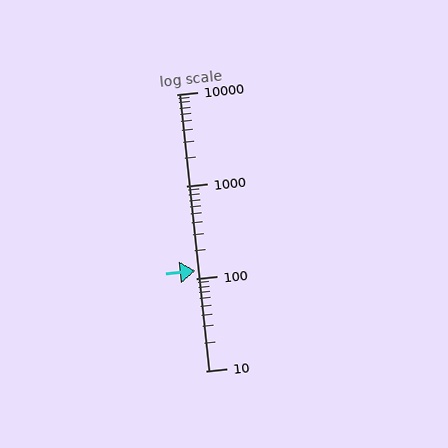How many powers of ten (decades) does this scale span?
The scale spans 3 decades, from 10 to 10000.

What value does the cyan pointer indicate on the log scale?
The pointer indicates approximately 120.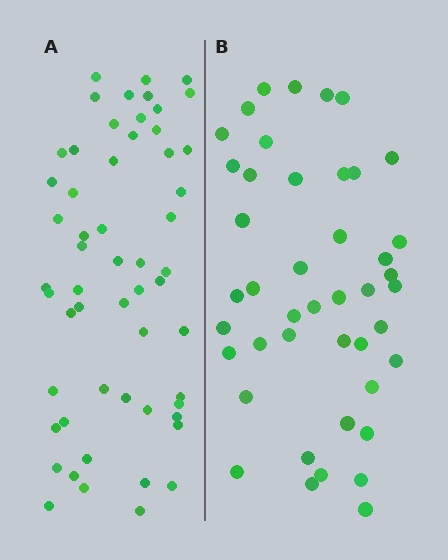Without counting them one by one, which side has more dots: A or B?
Region A (the left region) has more dots.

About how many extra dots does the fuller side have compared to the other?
Region A has roughly 12 or so more dots than region B.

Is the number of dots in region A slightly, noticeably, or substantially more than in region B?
Region A has noticeably more, but not dramatically so. The ratio is roughly 1.3 to 1.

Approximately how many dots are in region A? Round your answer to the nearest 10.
About 60 dots. (The exact count is 56, which rounds to 60.)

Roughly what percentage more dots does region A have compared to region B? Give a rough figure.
About 25% more.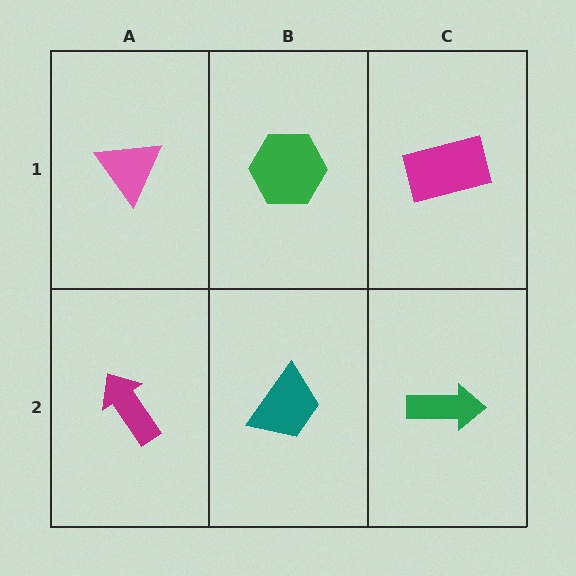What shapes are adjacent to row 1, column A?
A magenta arrow (row 2, column A), a green hexagon (row 1, column B).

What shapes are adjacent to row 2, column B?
A green hexagon (row 1, column B), a magenta arrow (row 2, column A), a green arrow (row 2, column C).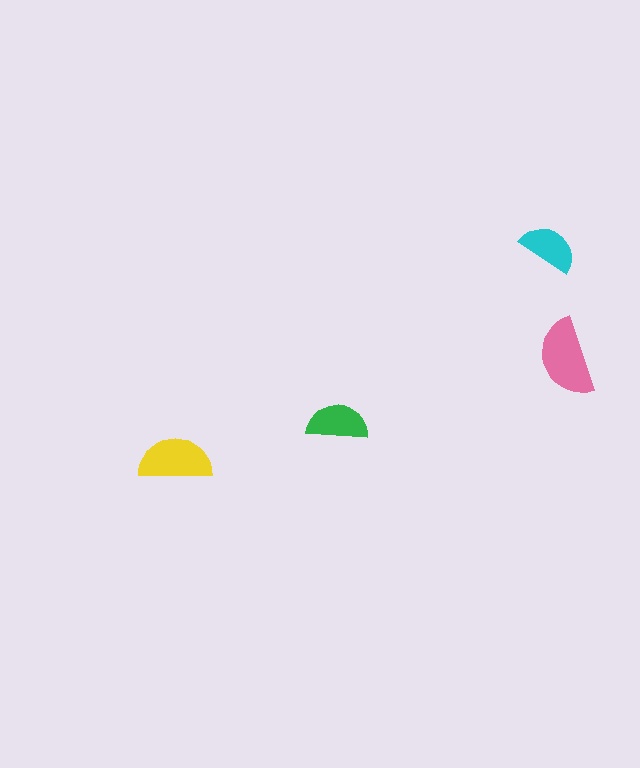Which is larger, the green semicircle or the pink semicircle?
The pink one.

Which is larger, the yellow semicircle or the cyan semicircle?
The yellow one.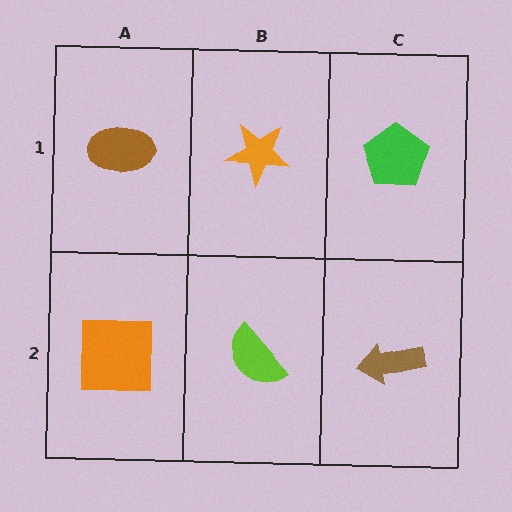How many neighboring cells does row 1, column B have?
3.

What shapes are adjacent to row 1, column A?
An orange square (row 2, column A), an orange star (row 1, column B).